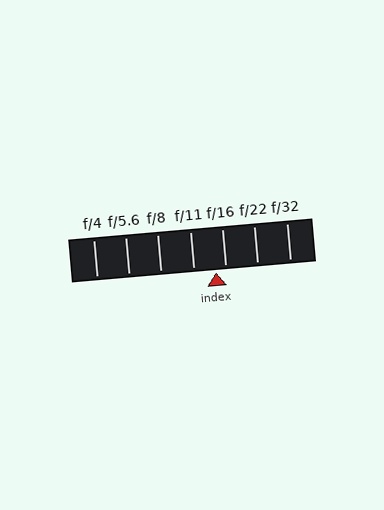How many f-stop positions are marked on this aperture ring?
There are 7 f-stop positions marked.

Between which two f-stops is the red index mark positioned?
The index mark is between f/11 and f/16.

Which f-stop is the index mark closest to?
The index mark is closest to f/16.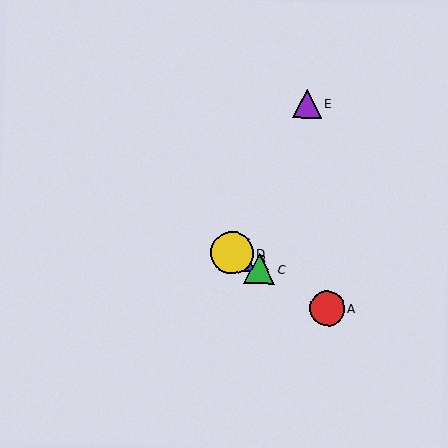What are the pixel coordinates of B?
Object B is at (243, 259).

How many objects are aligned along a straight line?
4 objects (A, B, C, D) are aligned along a straight line.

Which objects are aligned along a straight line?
Objects A, B, C, D are aligned along a straight line.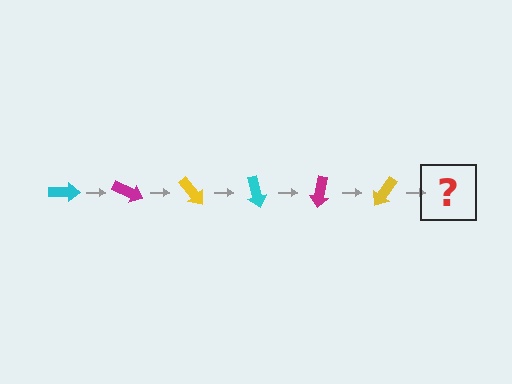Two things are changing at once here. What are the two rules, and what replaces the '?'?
The two rules are that it rotates 25 degrees each step and the color cycles through cyan, magenta, and yellow. The '?' should be a cyan arrow, rotated 150 degrees from the start.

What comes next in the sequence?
The next element should be a cyan arrow, rotated 150 degrees from the start.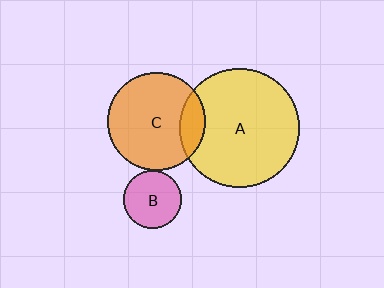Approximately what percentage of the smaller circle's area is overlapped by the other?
Approximately 15%.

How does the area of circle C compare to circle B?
Approximately 2.8 times.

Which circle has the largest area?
Circle A (yellow).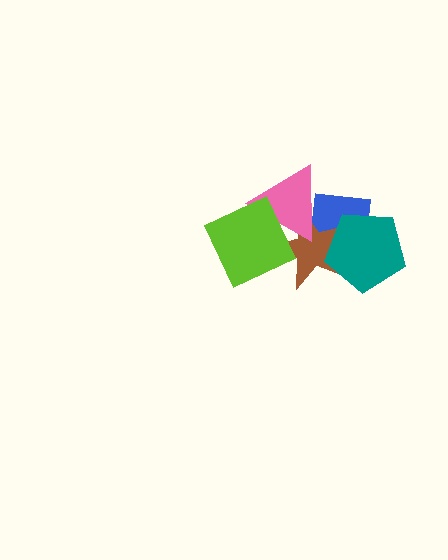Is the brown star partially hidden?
Yes, it is partially covered by another shape.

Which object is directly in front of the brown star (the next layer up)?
The pink triangle is directly in front of the brown star.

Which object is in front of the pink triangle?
The lime diamond is in front of the pink triangle.